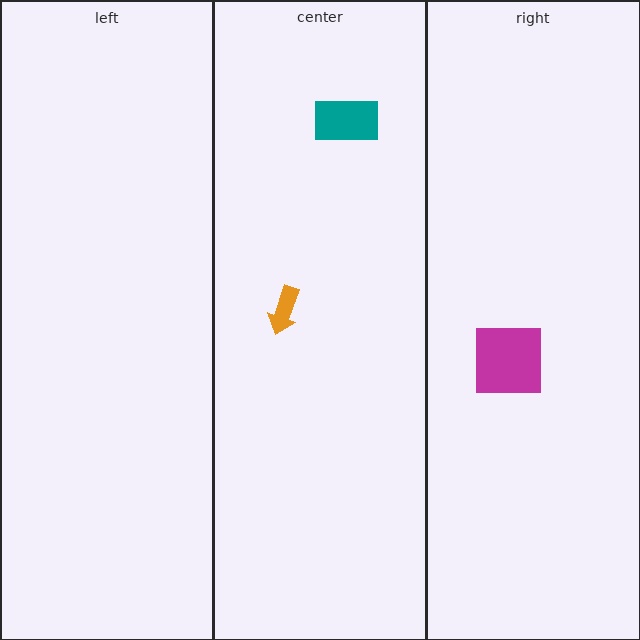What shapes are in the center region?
The orange arrow, the teal rectangle.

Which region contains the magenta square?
The right region.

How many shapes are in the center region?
2.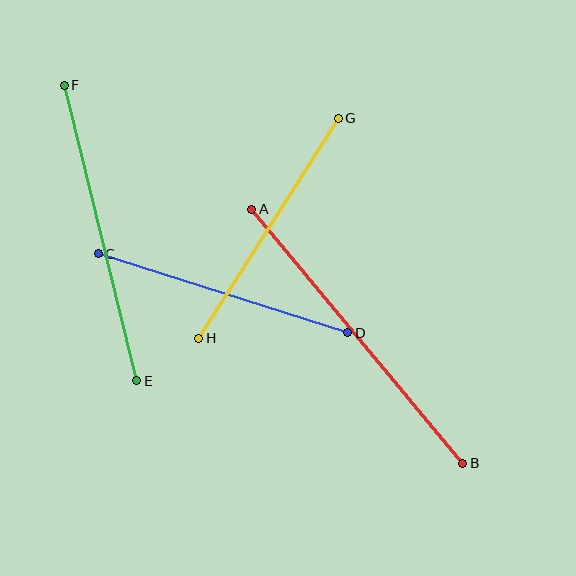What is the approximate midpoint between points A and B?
The midpoint is at approximately (357, 336) pixels.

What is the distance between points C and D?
The distance is approximately 262 pixels.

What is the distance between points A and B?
The distance is approximately 330 pixels.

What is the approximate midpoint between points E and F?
The midpoint is at approximately (100, 233) pixels.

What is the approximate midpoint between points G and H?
The midpoint is at approximately (269, 228) pixels.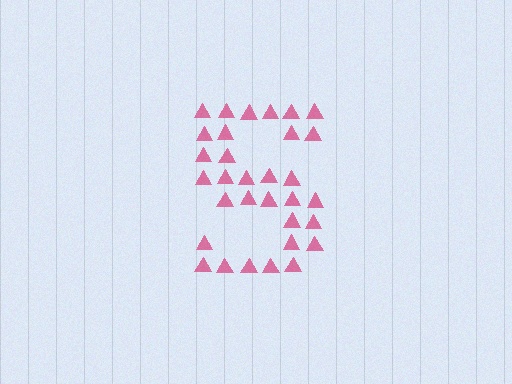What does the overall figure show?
The overall figure shows the letter S.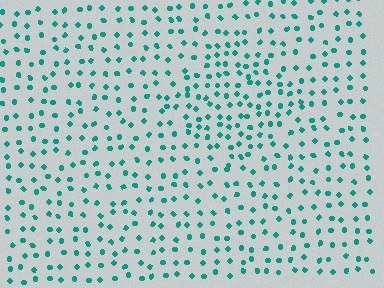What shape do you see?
I see a diamond.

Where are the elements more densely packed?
The elements are more densely packed inside the diamond boundary.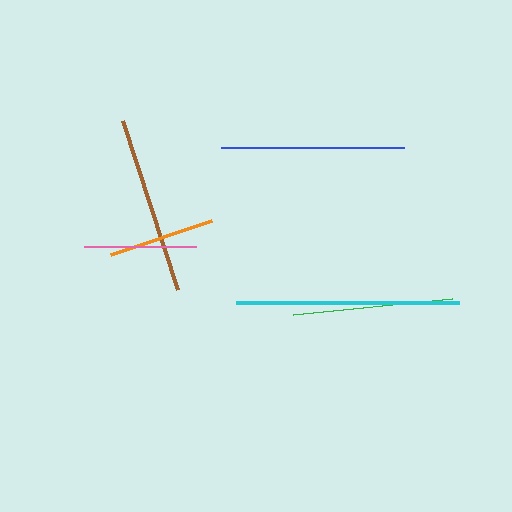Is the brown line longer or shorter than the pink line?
The brown line is longer than the pink line.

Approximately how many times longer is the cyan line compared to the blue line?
The cyan line is approximately 1.2 times the length of the blue line.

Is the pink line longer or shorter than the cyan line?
The cyan line is longer than the pink line.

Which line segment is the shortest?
The orange line is the shortest at approximately 106 pixels.